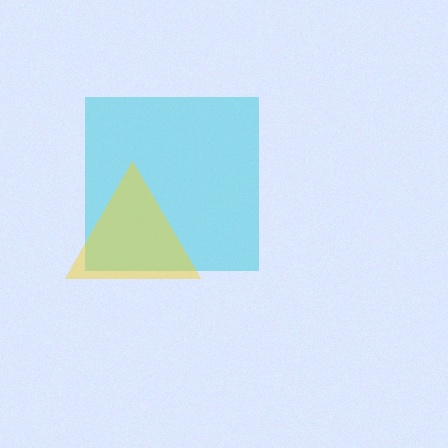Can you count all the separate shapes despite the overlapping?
Yes, there are 2 separate shapes.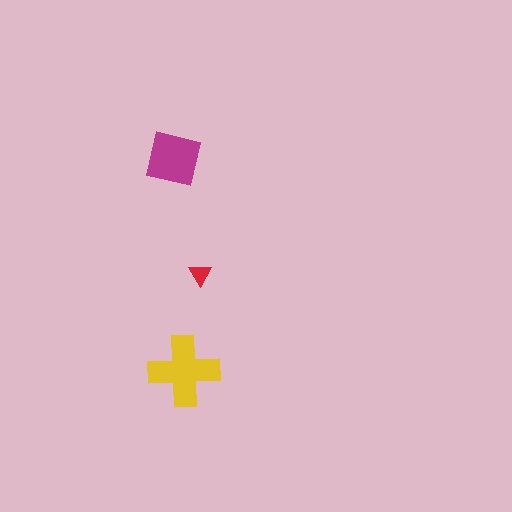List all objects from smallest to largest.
The red triangle, the magenta square, the yellow cross.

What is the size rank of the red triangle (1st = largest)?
3rd.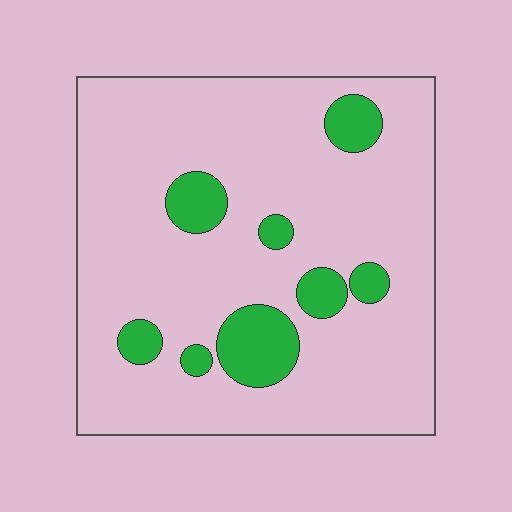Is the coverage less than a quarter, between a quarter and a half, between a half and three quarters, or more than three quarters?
Less than a quarter.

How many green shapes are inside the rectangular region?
8.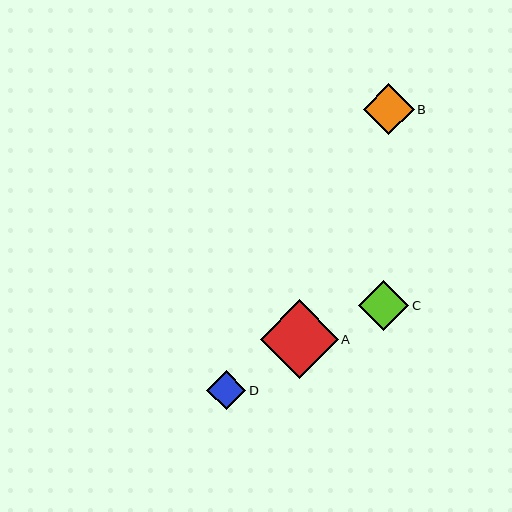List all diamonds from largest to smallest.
From largest to smallest: A, B, C, D.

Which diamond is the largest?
Diamond A is the largest with a size of approximately 78 pixels.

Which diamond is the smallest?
Diamond D is the smallest with a size of approximately 39 pixels.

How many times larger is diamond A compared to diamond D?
Diamond A is approximately 2.0 times the size of diamond D.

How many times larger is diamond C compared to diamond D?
Diamond C is approximately 1.3 times the size of diamond D.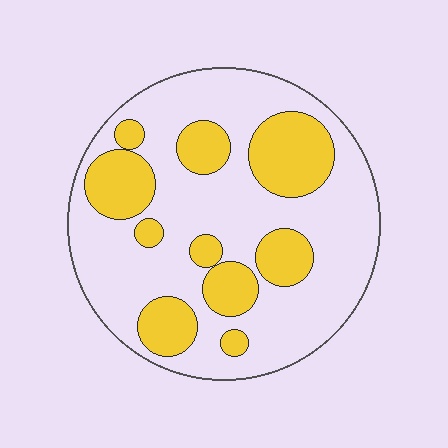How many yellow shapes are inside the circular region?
10.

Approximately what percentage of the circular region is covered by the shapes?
Approximately 30%.